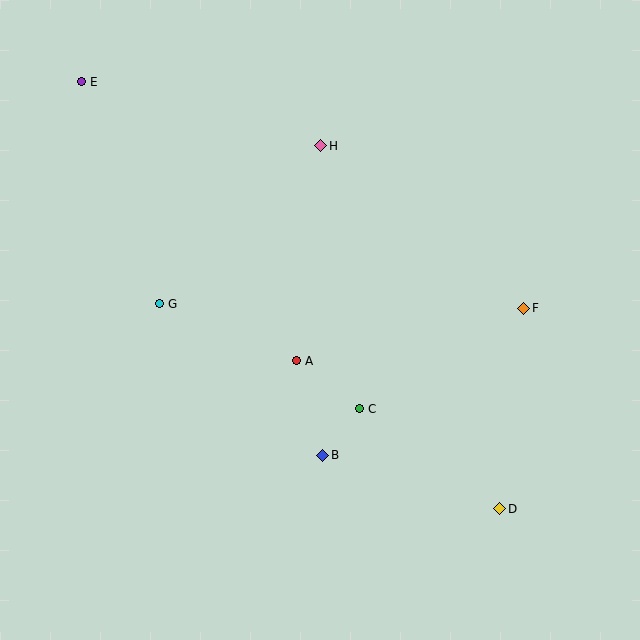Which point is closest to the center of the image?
Point A at (297, 361) is closest to the center.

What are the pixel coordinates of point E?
Point E is at (82, 82).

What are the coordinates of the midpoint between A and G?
The midpoint between A and G is at (228, 332).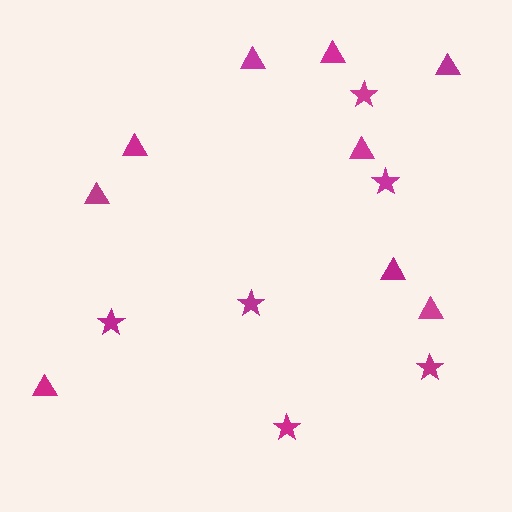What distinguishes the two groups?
There are 2 groups: one group of stars (6) and one group of triangles (9).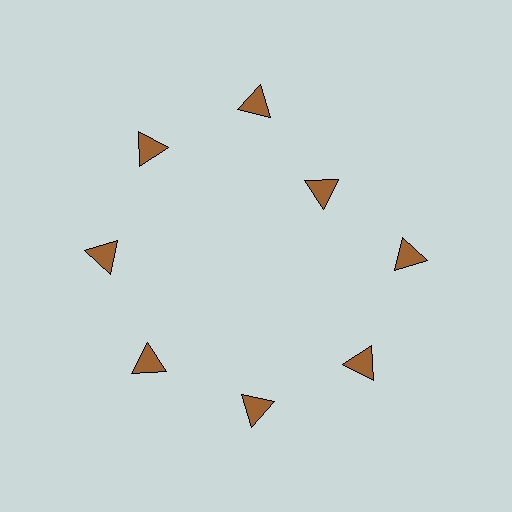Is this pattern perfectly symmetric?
No. The 8 brown triangles are arranged in a ring, but one element near the 2 o'clock position is pulled inward toward the center, breaking the 8-fold rotational symmetry.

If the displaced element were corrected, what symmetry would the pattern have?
It would have 8-fold rotational symmetry — the pattern would map onto itself every 45 degrees.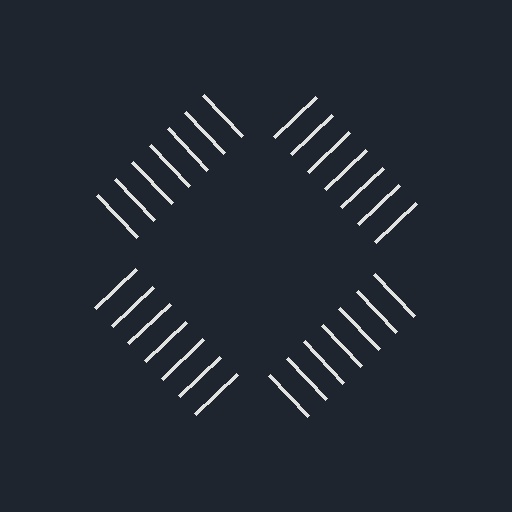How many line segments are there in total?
28 — 7 along each of the 4 edges.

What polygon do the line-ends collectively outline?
An illusory square — the line segments terminate on its edges but no continuous stroke is drawn.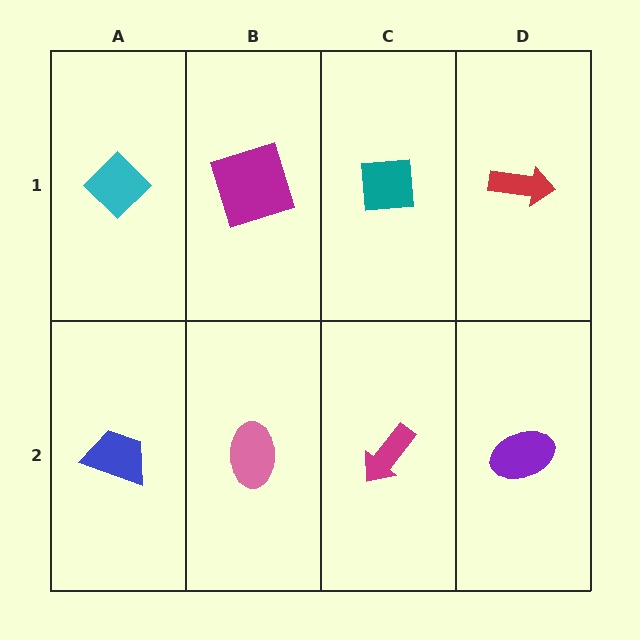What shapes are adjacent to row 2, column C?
A teal square (row 1, column C), a pink ellipse (row 2, column B), a purple ellipse (row 2, column D).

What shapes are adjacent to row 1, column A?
A blue trapezoid (row 2, column A), a magenta square (row 1, column B).